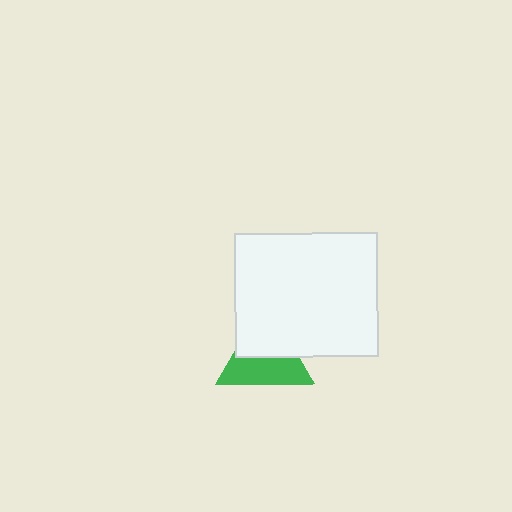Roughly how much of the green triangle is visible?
About half of it is visible (roughly 54%).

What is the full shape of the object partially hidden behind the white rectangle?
The partially hidden object is a green triangle.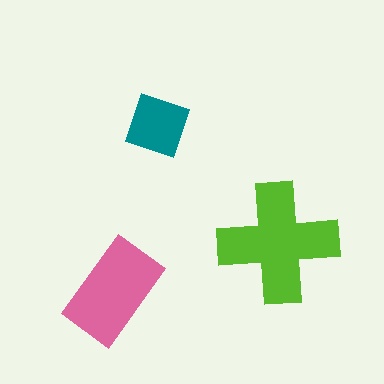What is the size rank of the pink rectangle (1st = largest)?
2nd.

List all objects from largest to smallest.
The lime cross, the pink rectangle, the teal square.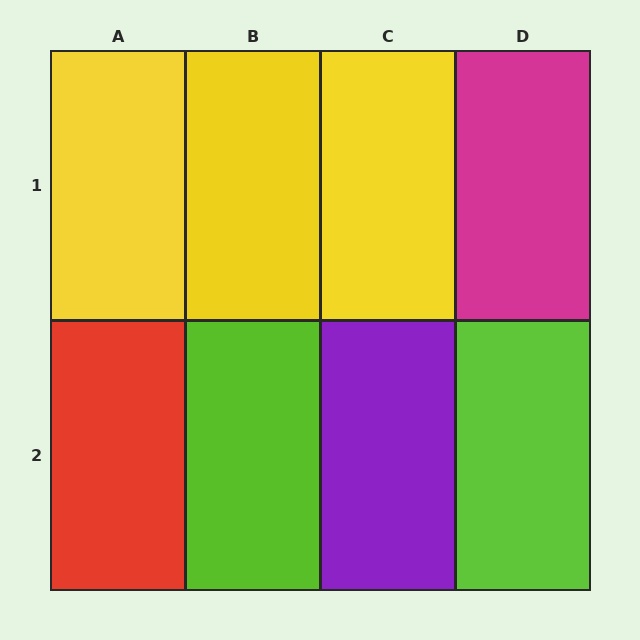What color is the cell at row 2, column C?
Purple.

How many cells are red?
1 cell is red.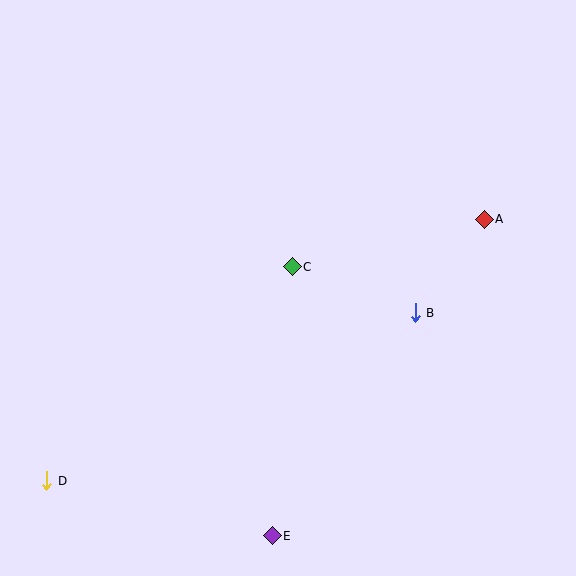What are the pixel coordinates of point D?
Point D is at (47, 481).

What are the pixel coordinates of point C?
Point C is at (292, 267).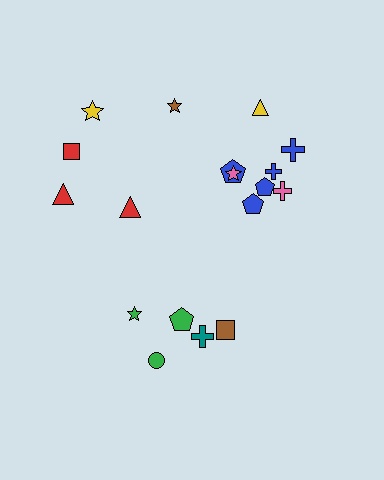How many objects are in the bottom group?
There are 5 objects.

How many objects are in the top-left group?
There are 5 objects.